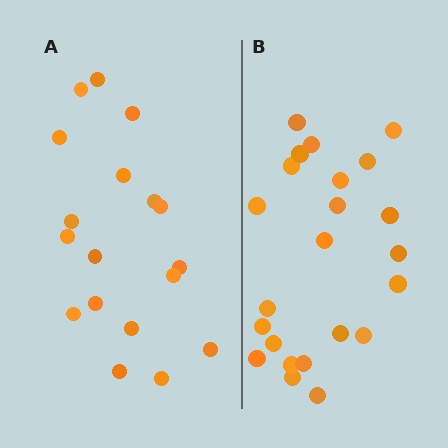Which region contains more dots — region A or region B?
Region B (the right region) has more dots.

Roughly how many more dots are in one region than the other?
Region B has about 5 more dots than region A.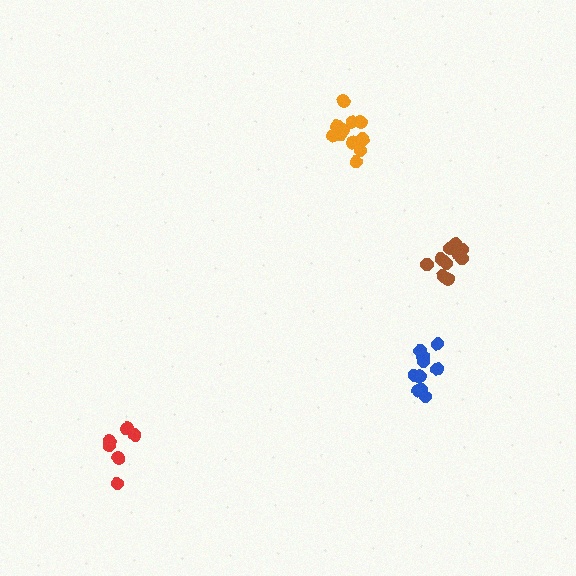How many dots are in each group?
Group 1: 11 dots, Group 2: 10 dots, Group 3: 6 dots, Group 4: 10 dots (37 total).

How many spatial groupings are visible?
There are 4 spatial groupings.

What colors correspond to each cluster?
The clusters are colored: orange, blue, red, brown.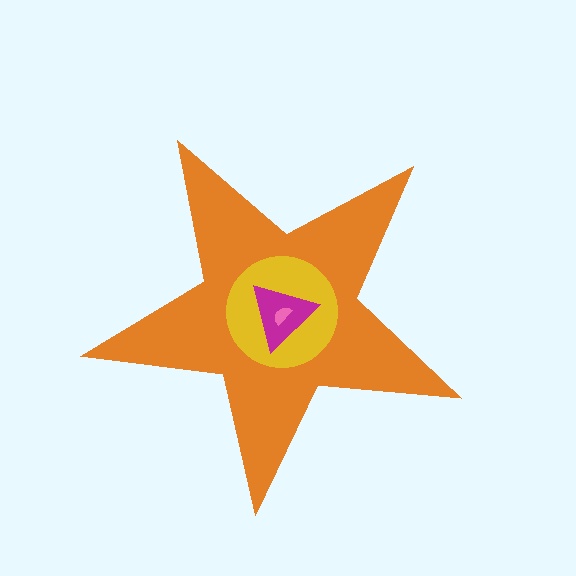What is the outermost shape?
The orange star.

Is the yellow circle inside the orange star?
Yes.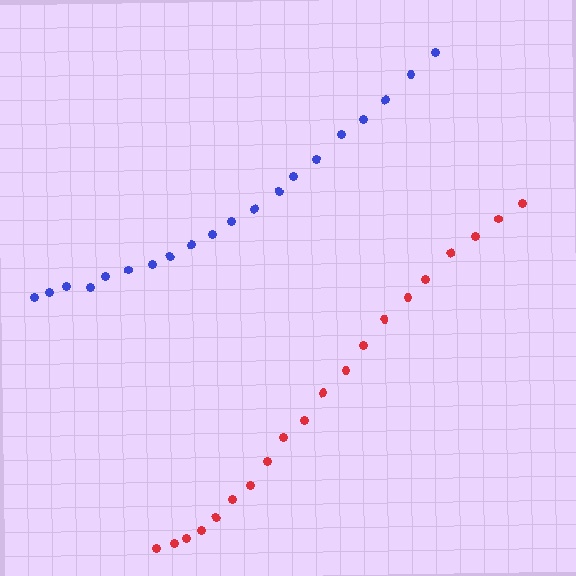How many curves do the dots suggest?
There are 2 distinct paths.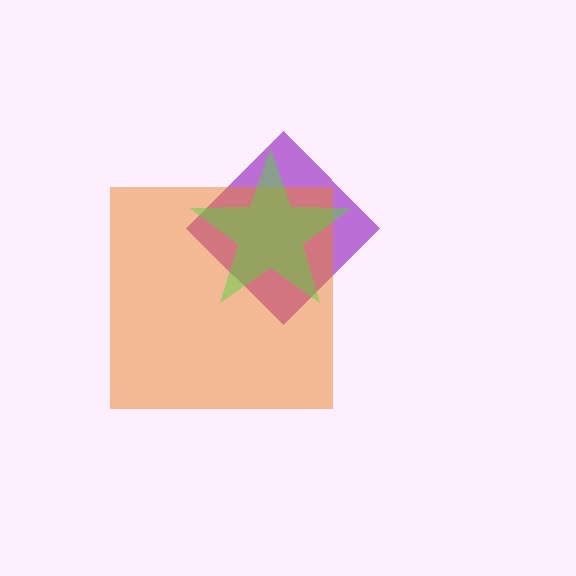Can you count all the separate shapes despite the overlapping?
Yes, there are 3 separate shapes.